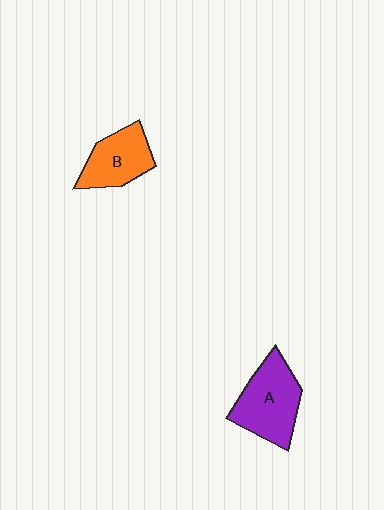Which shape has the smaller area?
Shape B (orange).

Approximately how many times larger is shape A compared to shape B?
Approximately 1.3 times.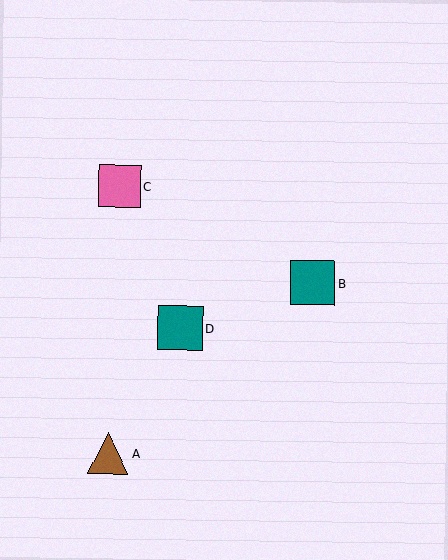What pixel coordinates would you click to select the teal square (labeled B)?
Click at (313, 283) to select the teal square B.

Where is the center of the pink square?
The center of the pink square is at (120, 186).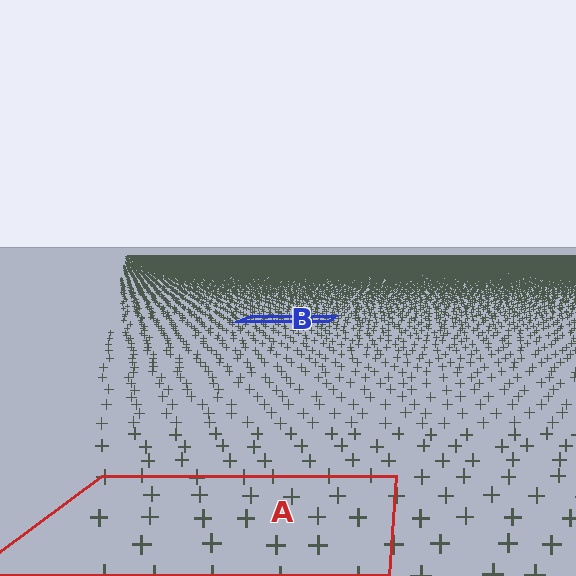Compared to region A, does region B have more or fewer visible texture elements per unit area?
Region B has more texture elements per unit area — they are packed more densely because it is farther away.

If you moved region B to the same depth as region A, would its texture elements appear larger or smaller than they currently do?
They would appear larger. At a closer depth, the same texture elements are projected at a bigger on-screen size.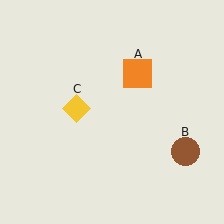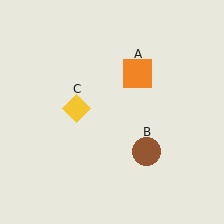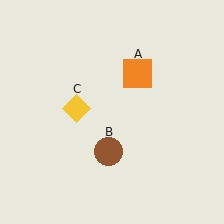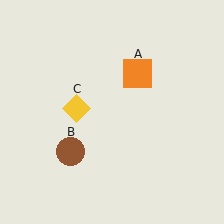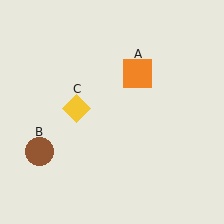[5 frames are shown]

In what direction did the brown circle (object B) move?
The brown circle (object B) moved left.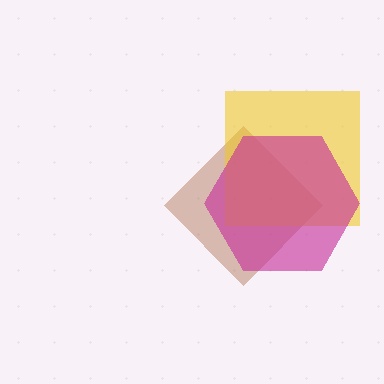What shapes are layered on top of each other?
The layered shapes are: a brown diamond, a yellow square, a magenta hexagon.